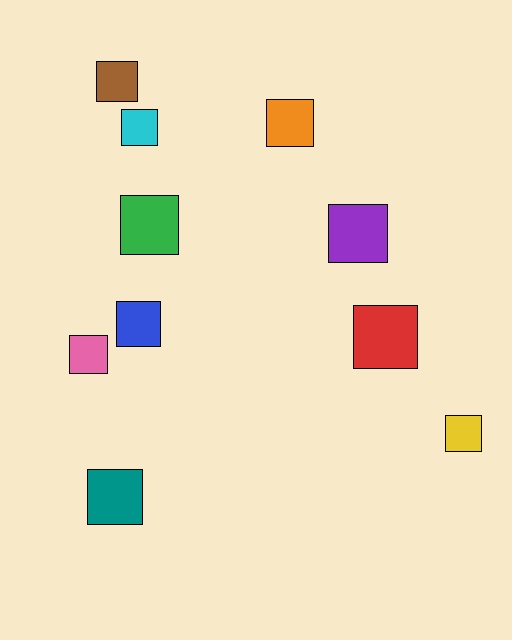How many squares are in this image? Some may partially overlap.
There are 10 squares.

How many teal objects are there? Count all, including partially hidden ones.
There is 1 teal object.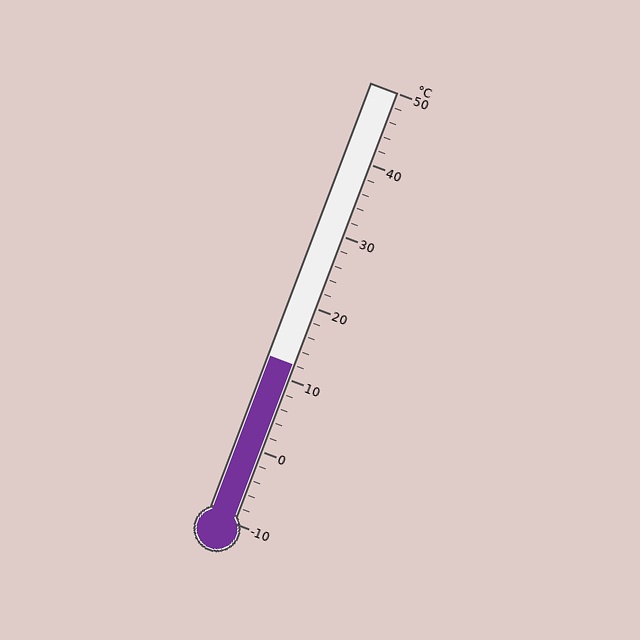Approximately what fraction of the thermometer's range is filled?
The thermometer is filled to approximately 35% of its range.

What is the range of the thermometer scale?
The thermometer scale ranges from -10°C to 50°C.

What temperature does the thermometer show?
The thermometer shows approximately 12°C.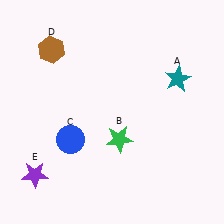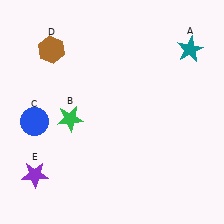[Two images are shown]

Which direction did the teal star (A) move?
The teal star (A) moved up.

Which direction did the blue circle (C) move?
The blue circle (C) moved left.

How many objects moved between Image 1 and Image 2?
3 objects moved between the two images.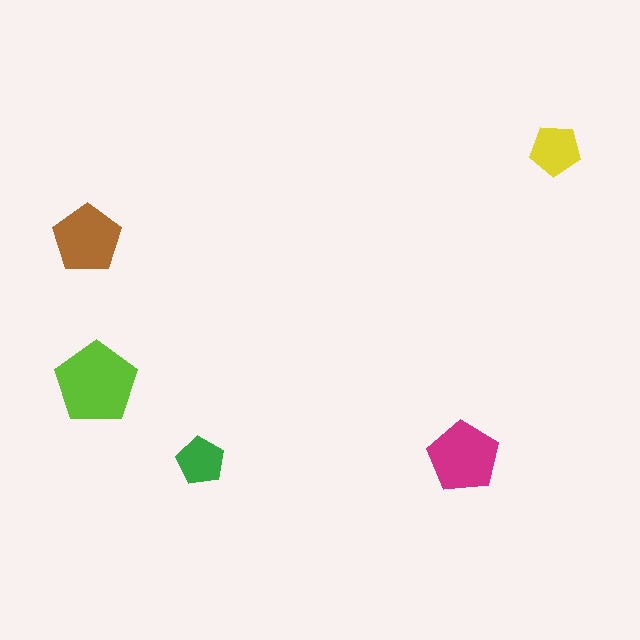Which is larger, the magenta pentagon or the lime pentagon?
The lime one.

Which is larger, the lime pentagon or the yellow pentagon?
The lime one.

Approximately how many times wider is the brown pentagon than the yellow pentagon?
About 1.5 times wider.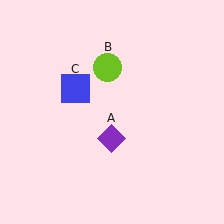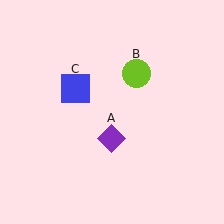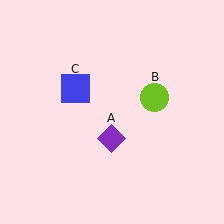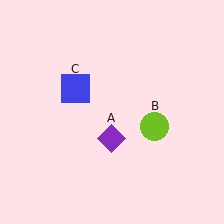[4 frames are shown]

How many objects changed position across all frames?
1 object changed position: lime circle (object B).